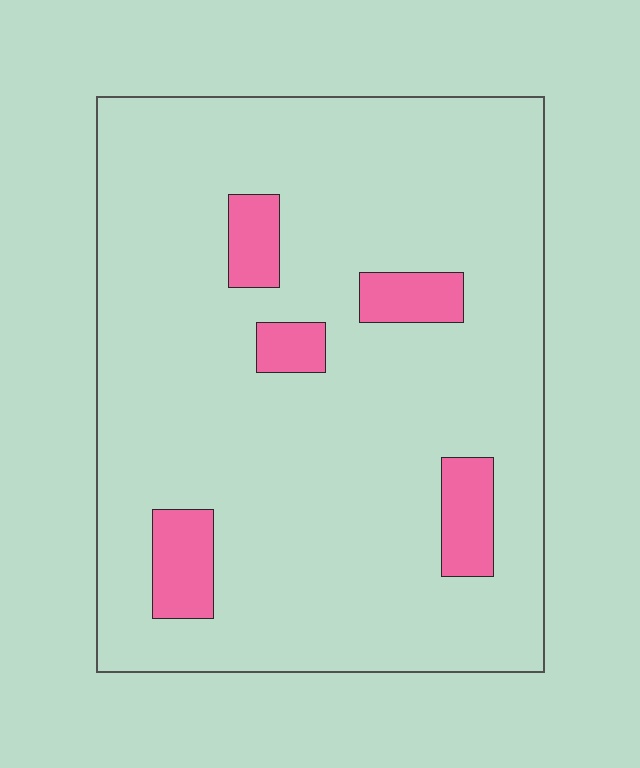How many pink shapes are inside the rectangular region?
5.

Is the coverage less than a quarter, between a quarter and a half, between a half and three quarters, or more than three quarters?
Less than a quarter.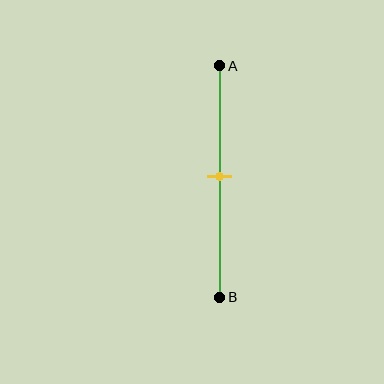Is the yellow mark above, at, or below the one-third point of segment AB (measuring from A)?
The yellow mark is below the one-third point of segment AB.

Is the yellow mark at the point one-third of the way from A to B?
No, the mark is at about 50% from A, not at the 33% one-third point.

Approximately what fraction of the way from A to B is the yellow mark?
The yellow mark is approximately 50% of the way from A to B.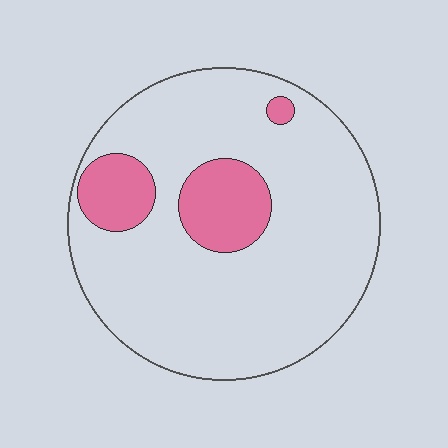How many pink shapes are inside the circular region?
3.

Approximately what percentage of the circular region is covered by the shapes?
Approximately 15%.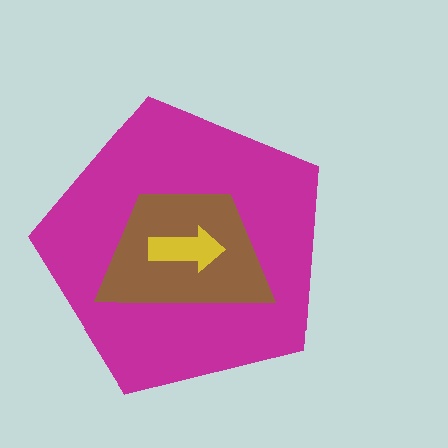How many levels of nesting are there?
3.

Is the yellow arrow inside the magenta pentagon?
Yes.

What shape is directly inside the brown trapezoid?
The yellow arrow.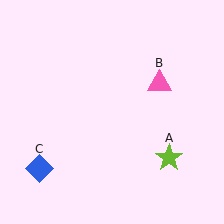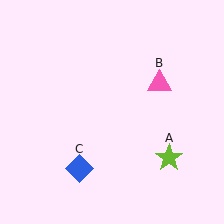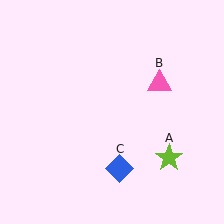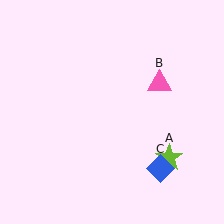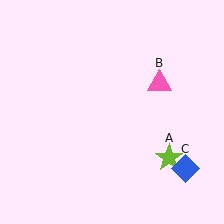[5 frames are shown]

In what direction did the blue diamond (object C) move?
The blue diamond (object C) moved right.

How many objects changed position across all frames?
1 object changed position: blue diamond (object C).